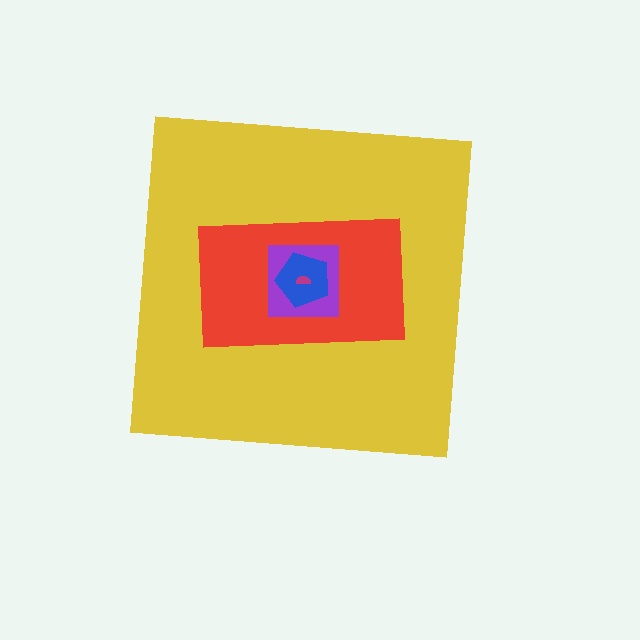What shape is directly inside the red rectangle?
The purple square.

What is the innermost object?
The magenta semicircle.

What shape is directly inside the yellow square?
The red rectangle.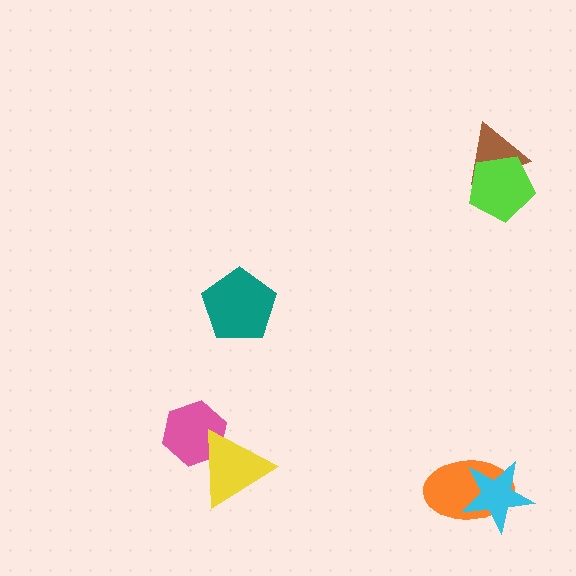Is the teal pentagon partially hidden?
No, no other shape covers it.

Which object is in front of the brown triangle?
The lime pentagon is in front of the brown triangle.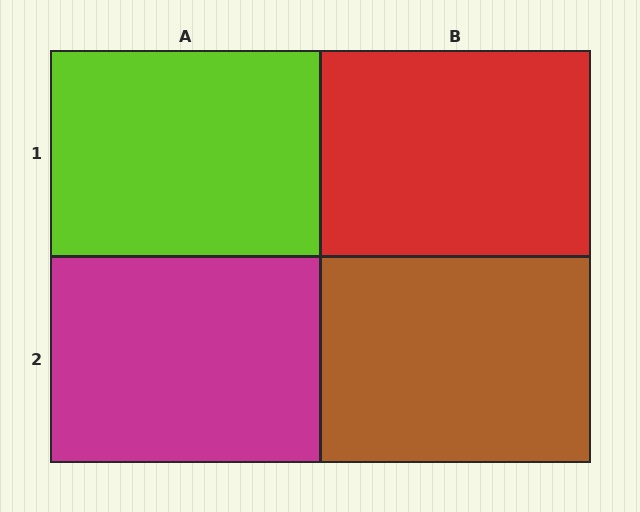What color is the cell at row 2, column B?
Brown.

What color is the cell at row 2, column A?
Magenta.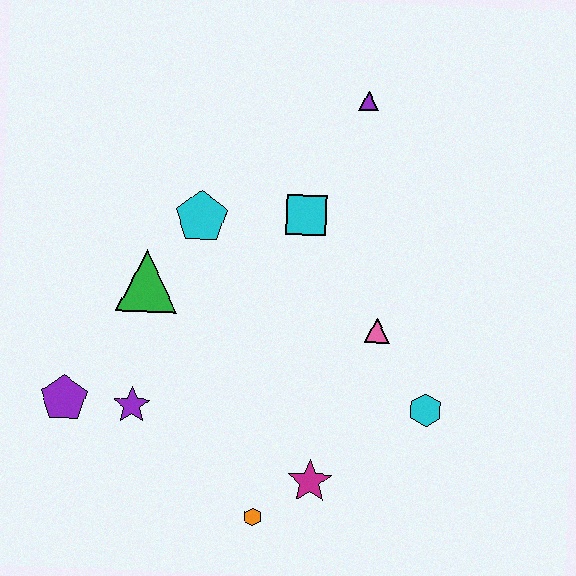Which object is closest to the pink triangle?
The cyan hexagon is closest to the pink triangle.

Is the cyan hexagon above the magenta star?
Yes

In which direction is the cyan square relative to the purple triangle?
The cyan square is below the purple triangle.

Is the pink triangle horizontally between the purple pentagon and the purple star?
No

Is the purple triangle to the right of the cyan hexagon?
No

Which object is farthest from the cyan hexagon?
The purple pentagon is farthest from the cyan hexagon.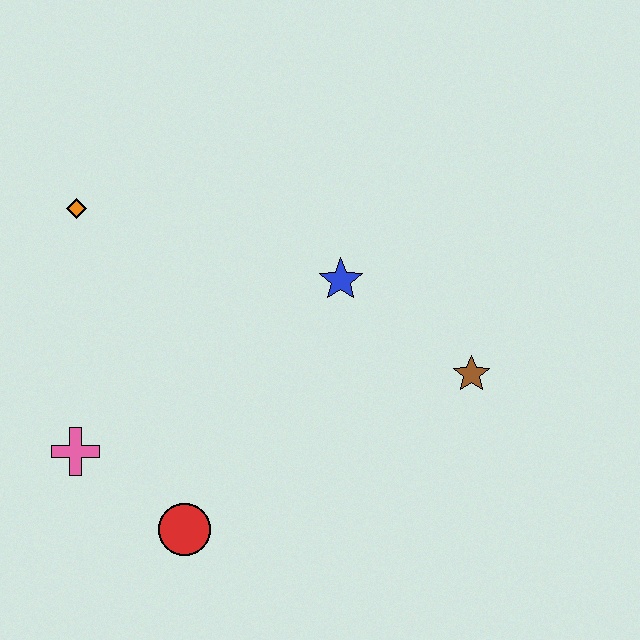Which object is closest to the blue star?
The brown star is closest to the blue star.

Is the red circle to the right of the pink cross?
Yes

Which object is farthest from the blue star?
The pink cross is farthest from the blue star.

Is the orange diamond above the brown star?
Yes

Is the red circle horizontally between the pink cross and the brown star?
Yes